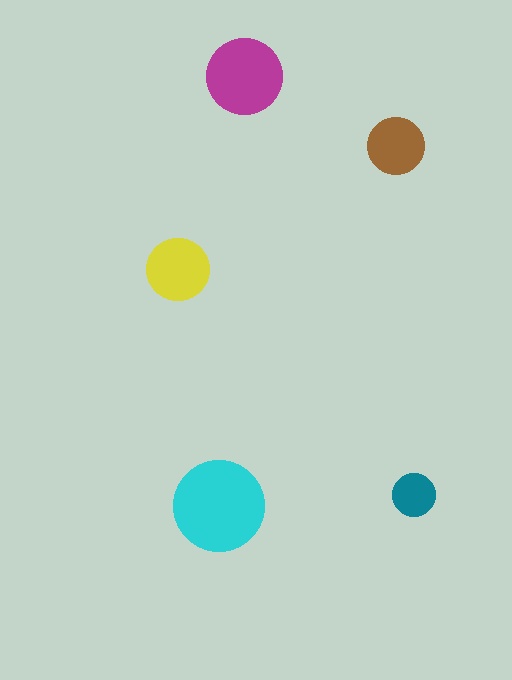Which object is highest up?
The magenta circle is topmost.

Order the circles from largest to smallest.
the cyan one, the magenta one, the yellow one, the brown one, the teal one.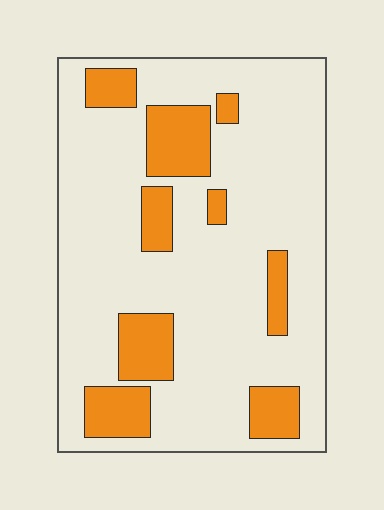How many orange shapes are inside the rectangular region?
9.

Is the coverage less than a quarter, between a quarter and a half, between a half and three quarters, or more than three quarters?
Less than a quarter.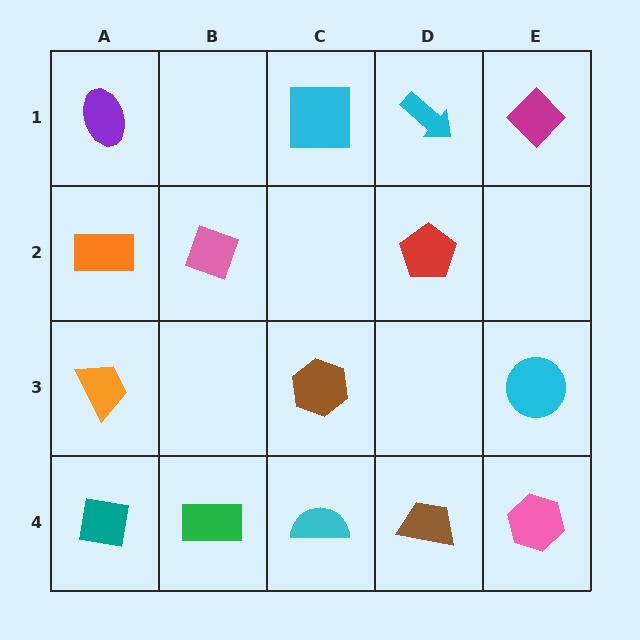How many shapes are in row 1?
4 shapes.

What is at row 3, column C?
A brown hexagon.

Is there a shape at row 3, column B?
No, that cell is empty.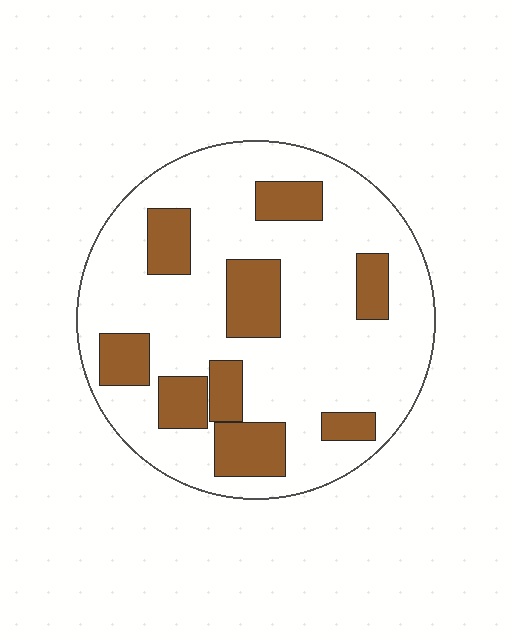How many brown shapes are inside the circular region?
9.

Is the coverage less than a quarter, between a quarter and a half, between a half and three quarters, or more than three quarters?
Less than a quarter.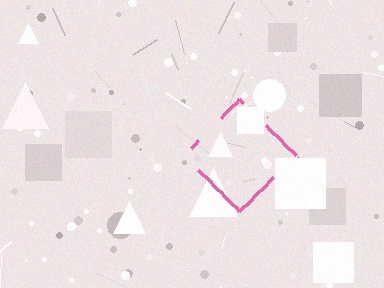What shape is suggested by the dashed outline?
The dashed outline suggests a diamond.